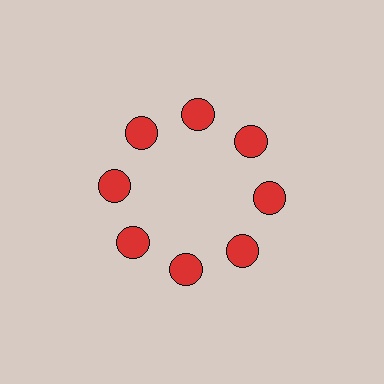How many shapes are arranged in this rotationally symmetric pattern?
There are 8 shapes, arranged in 8 groups of 1.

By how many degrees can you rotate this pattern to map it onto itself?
The pattern maps onto itself every 45 degrees of rotation.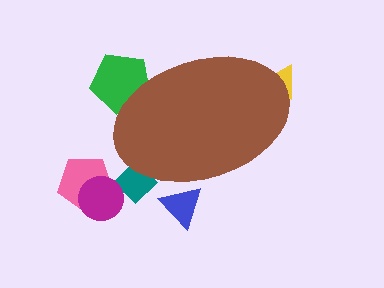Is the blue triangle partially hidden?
Yes, the blue triangle is partially hidden behind the brown ellipse.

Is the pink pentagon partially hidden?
No, the pink pentagon is fully visible.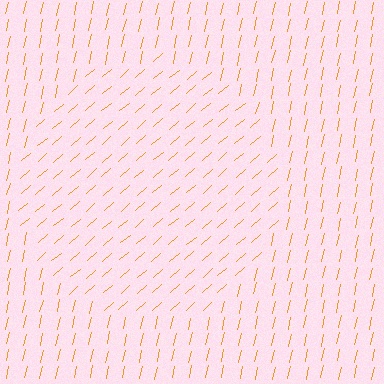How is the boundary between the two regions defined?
The boundary is defined purely by a change in line orientation (approximately 37 degrees difference). All lines are the same color and thickness.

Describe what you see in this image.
The image is filled with small orange line segments. A circle region in the image has lines oriented differently from the surrounding lines, creating a visible texture boundary.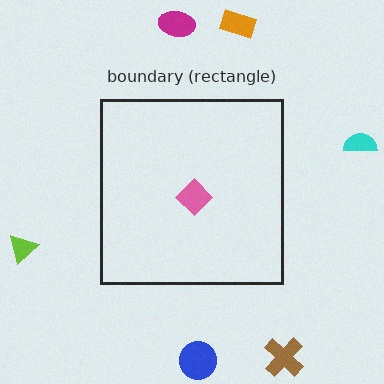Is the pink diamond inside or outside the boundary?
Inside.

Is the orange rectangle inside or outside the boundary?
Outside.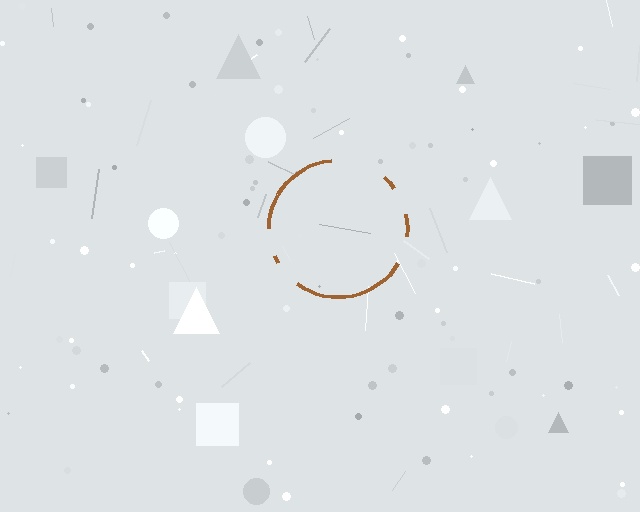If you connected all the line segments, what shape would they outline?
They would outline a circle.